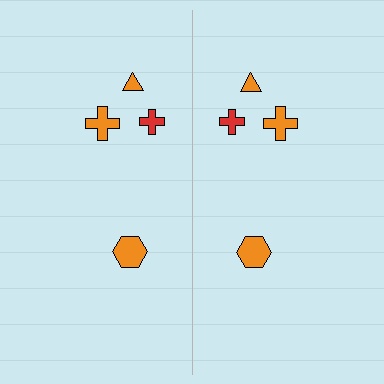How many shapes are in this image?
There are 8 shapes in this image.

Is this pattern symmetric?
Yes, this pattern has bilateral (reflection) symmetry.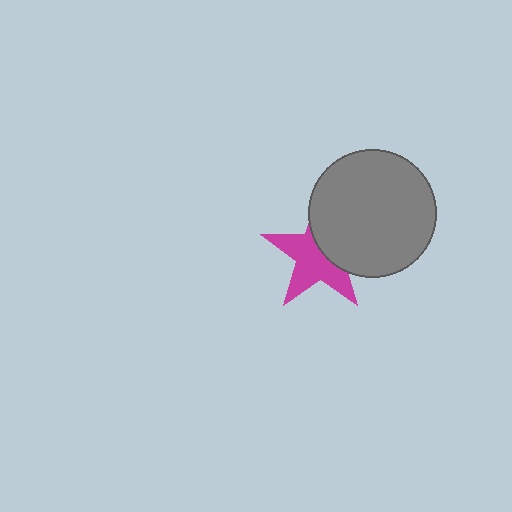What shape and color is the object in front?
The object in front is a gray circle.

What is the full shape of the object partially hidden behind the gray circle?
The partially hidden object is a magenta star.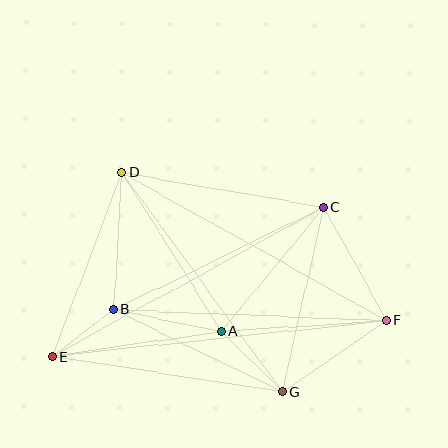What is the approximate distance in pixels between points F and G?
The distance between F and G is approximately 126 pixels.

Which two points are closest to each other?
Points B and E are closest to each other.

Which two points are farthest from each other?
Points E and F are farthest from each other.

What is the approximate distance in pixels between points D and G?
The distance between D and G is approximately 271 pixels.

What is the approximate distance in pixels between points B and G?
The distance between B and G is approximately 188 pixels.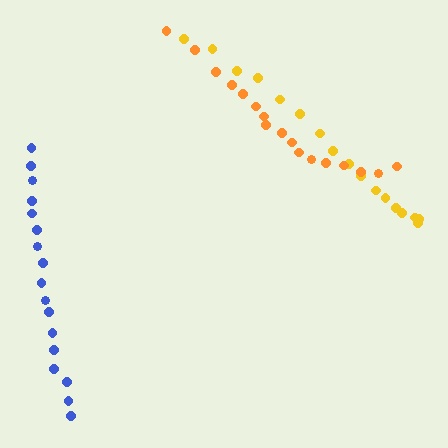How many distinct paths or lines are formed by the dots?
There are 3 distinct paths.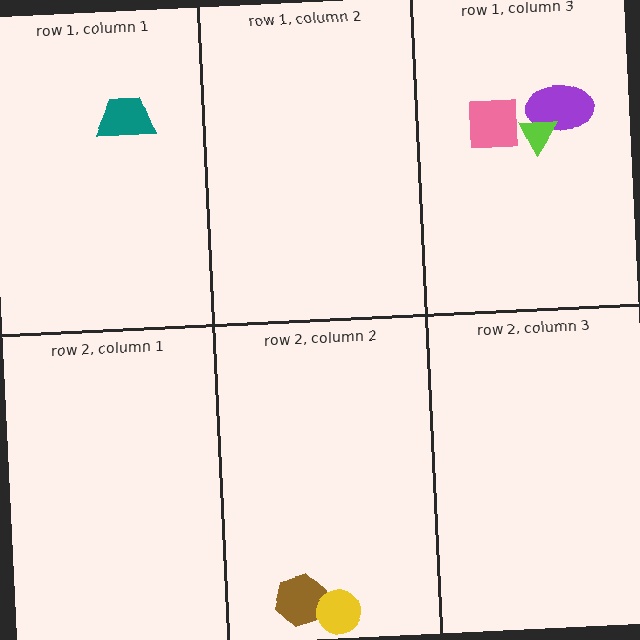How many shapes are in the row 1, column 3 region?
3.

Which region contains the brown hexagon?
The row 2, column 2 region.